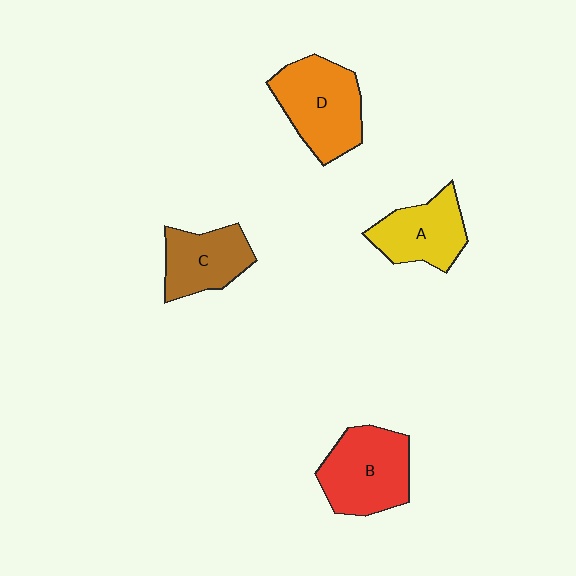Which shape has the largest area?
Shape D (orange).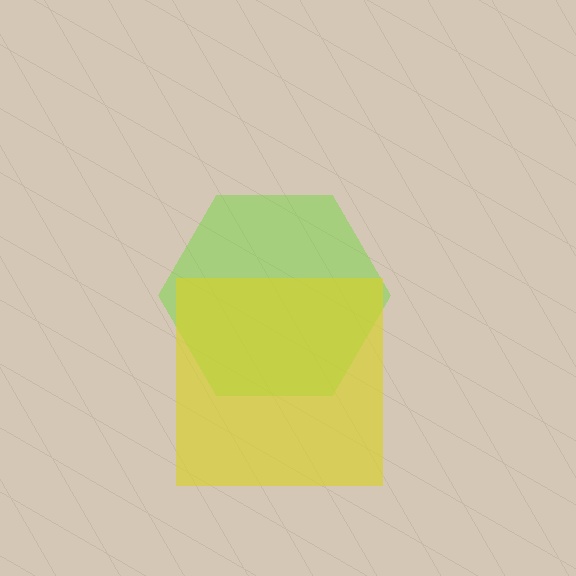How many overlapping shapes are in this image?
There are 2 overlapping shapes in the image.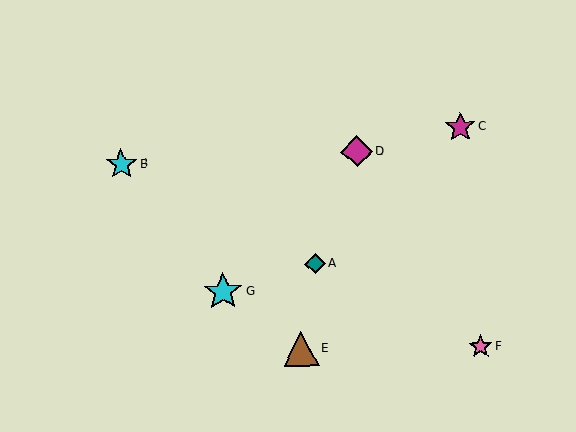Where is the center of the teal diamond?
The center of the teal diamond is at (315, 264).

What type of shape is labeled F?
Shape F is a pink star.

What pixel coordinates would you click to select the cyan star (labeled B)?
Click at (121, 164) to select the cyan star B.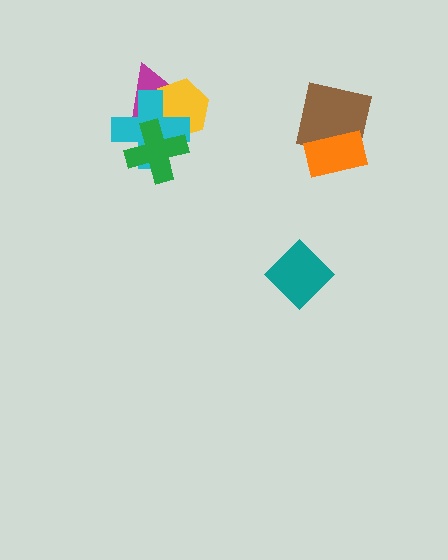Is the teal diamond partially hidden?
No, no other shape covers it.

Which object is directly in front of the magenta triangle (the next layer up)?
The yellow hexagon is directly in front of the magenta triangle.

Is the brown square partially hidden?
Yes, it is partially covered by another shape.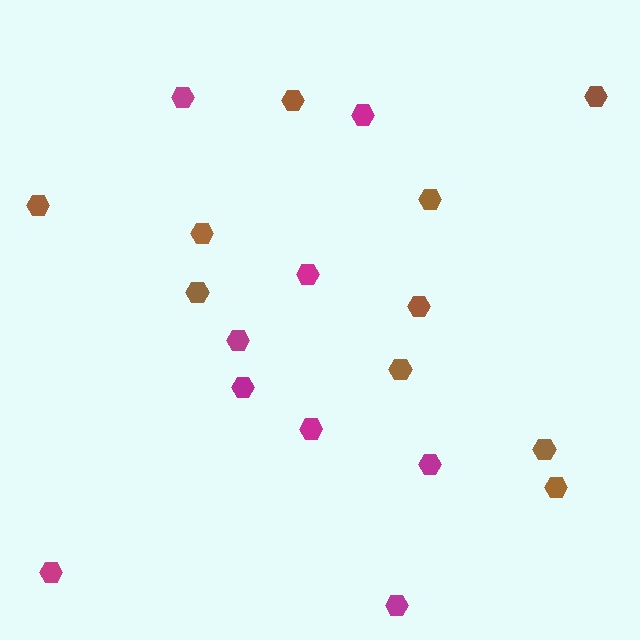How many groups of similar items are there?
There are 2 groups: one group of magenta hexagons (9) and one group of brown hexagons (10).